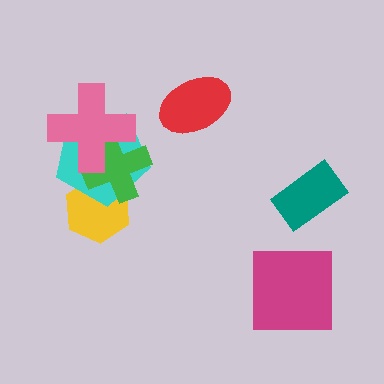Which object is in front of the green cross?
The pink cross is in front of the green cross.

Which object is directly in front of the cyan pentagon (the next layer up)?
The green cross is directly in front of the cyan pentagon.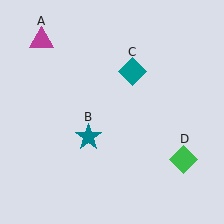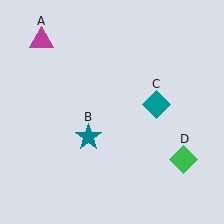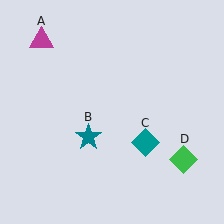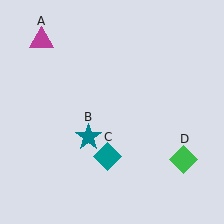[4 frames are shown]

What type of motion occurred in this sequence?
The teal diamond (object C) rotated clockwise around the center of the scene.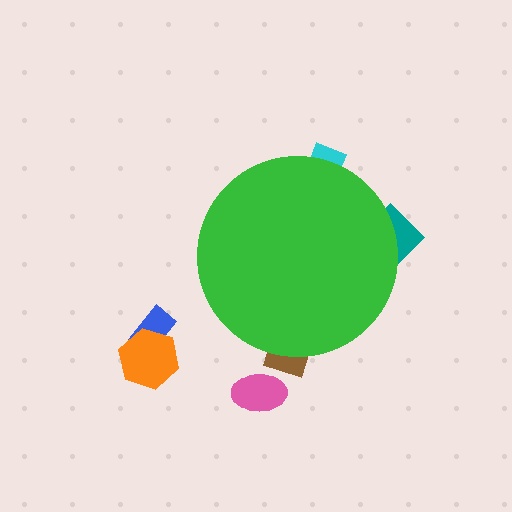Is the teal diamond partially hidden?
Yes, the teal diamond is partially hidden behind the green circle.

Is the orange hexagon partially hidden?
No, the orange hexagon is fully visible.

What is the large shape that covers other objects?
A green circle.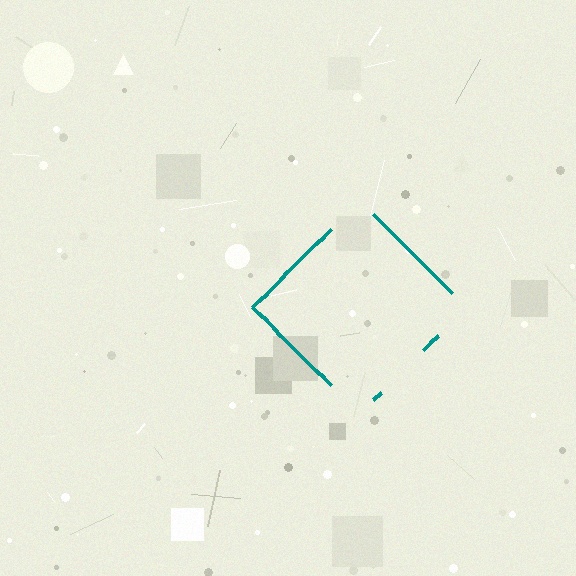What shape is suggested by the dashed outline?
The dashed outline suggests a diamond.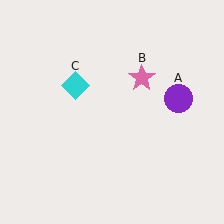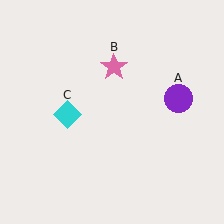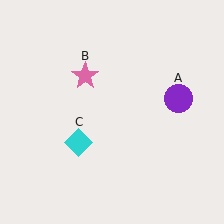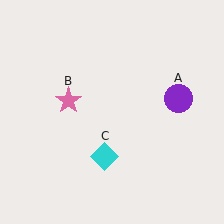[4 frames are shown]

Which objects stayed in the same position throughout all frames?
Purple circle (object A) remained stationary.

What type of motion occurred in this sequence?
The pink star (object B), cyan diamond (object C) rotated counterclockwise around the center of the scene.